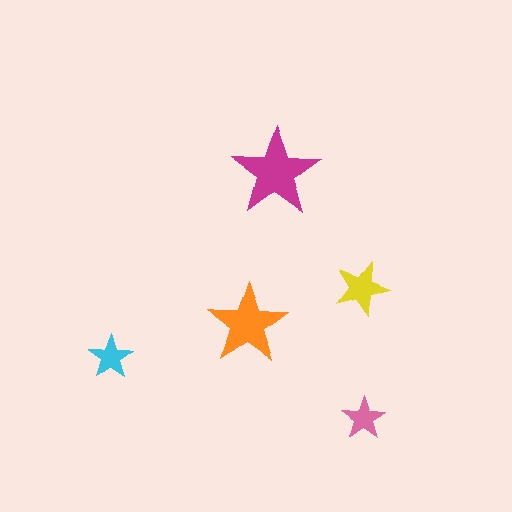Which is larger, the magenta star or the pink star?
The magenta one.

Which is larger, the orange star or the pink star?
The orange one.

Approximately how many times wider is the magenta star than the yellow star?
About 1.5 times wider.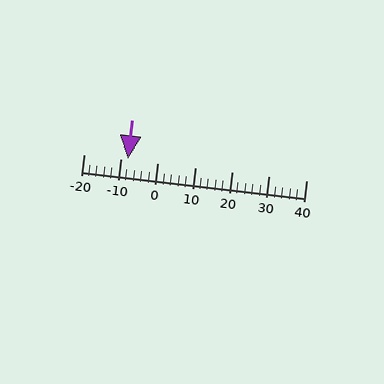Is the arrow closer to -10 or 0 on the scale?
The arrow is closer to -10.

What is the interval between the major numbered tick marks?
The major tick marks are spaced 10 units apart.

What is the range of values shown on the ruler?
The ruler shows values from -20 to 40.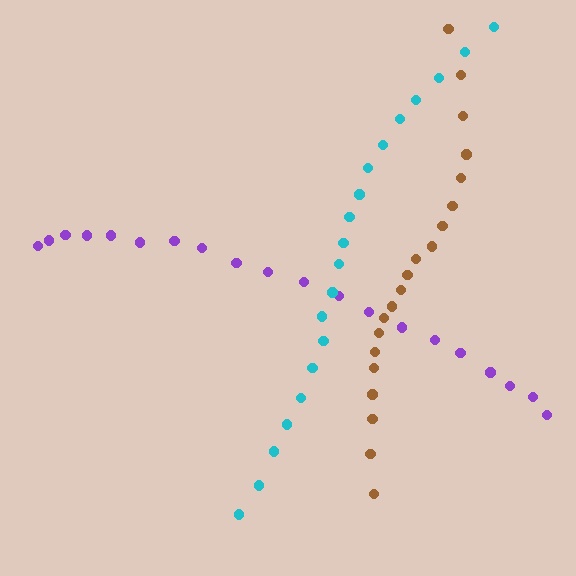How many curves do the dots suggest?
There are 3 distinct paths.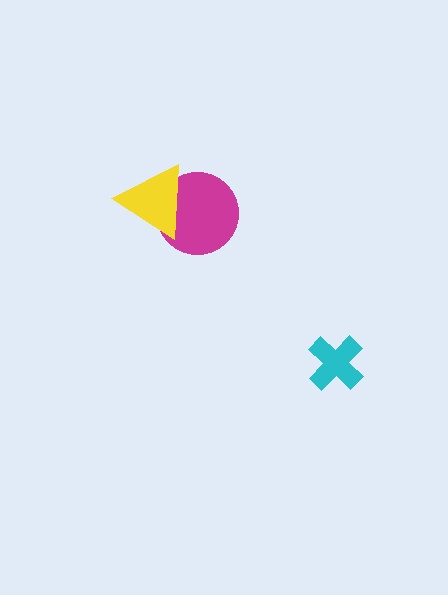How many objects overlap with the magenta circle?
1 object overlaps with the magenta circle.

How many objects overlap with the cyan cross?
0 objects overlap with the cyan cross.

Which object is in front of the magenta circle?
The yellow triangle is in front of the magenta circle.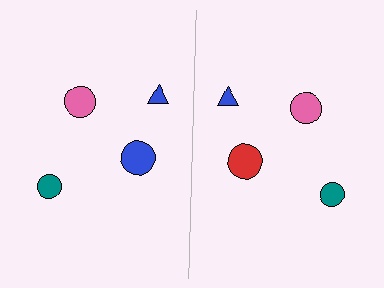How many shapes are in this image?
There are 8 shapes in this image.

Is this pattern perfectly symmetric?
No, the pattern is not perfectly symmetric. The red circle on the right side breaks the symmetry — its mirror counterpart is blue.